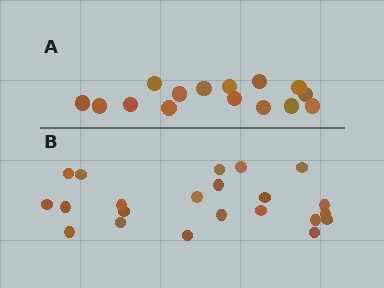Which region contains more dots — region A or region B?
Region B (the bottom region) has more dots.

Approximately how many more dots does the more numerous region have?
Region B has roughly 8 or so more dots than region A.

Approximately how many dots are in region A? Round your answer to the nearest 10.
About 20 dots. (The exact count is 15, which rounds to 20.)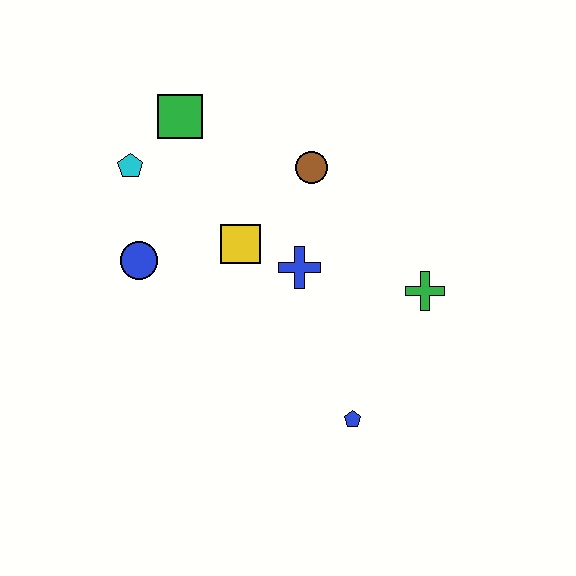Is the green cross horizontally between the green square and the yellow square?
No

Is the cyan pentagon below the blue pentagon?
No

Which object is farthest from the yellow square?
The blue pentagon is farthest from the yellow square.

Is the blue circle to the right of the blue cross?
No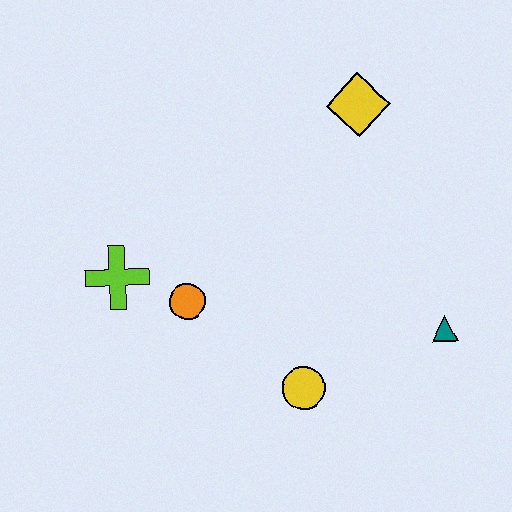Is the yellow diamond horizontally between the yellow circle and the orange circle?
No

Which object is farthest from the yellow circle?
The yellow diamond is farthest from the yellow circle.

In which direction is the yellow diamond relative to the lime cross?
The yellow diamond is to the right of the lime cross.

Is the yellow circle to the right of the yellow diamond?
No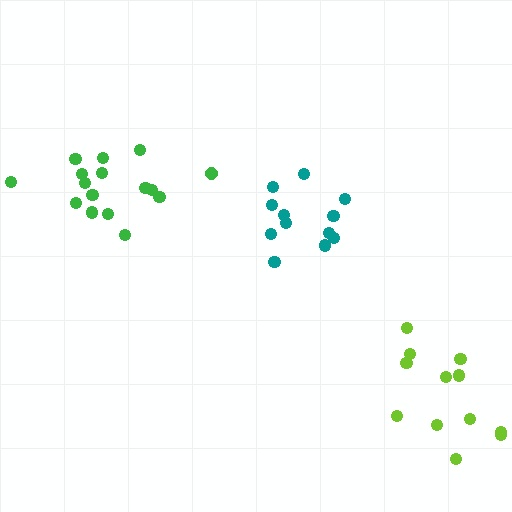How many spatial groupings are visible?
There are 3 spatial groupings.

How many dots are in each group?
Group 1: 16 dots, Group 2: 12 dots, Group 3: 12 dots (40 total).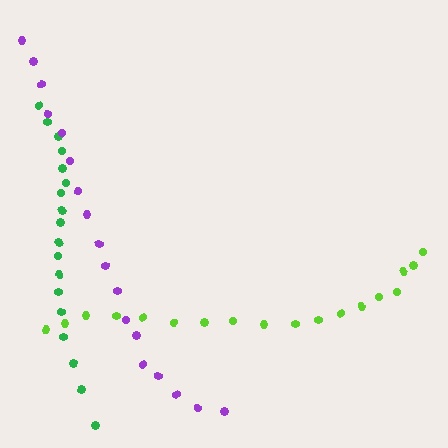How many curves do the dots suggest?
There are 3 distinct paths.